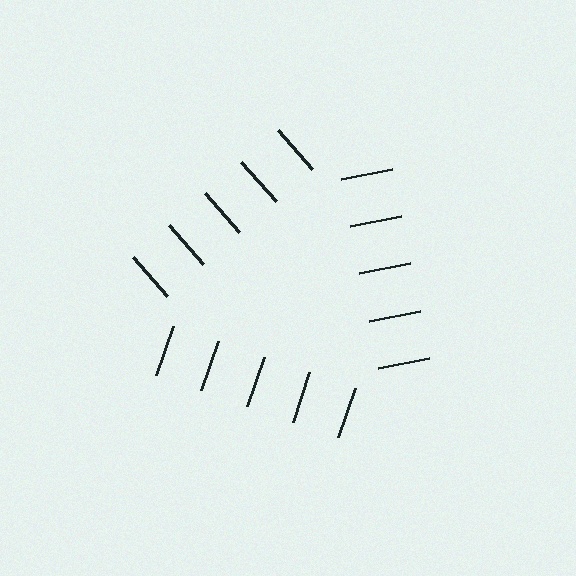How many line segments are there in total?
15 — 5 along each of the 3 edges.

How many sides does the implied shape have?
3 sides — the line-ends trace a triangle.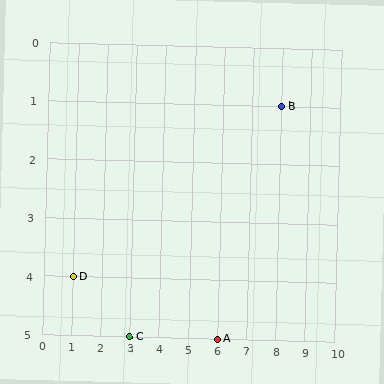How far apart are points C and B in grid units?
Points C and B are 5 columns and 4 rows apart (about 6.4 grid units diagonally).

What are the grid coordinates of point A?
Point A is at grid coordinates (6, 5).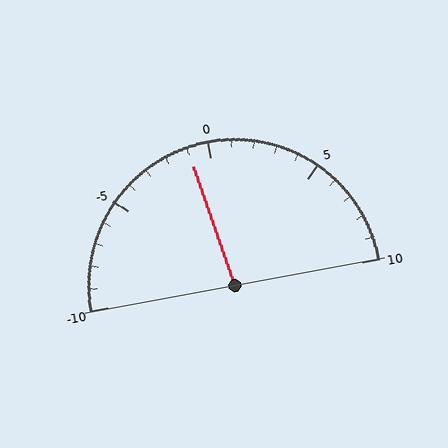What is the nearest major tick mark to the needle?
The nearest major tick mark is 0.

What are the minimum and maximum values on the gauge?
The gauge ranges from -10 to 10.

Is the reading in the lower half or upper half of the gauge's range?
The reading is in the lower half of the range (-10 to 10).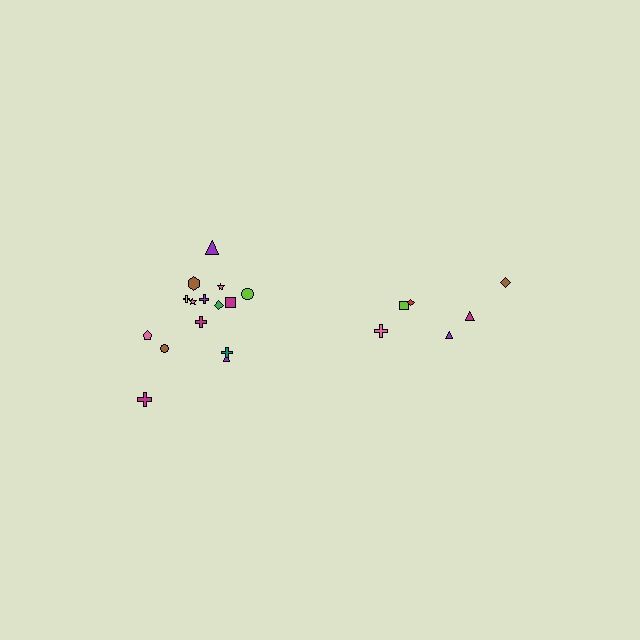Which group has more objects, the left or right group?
The left group.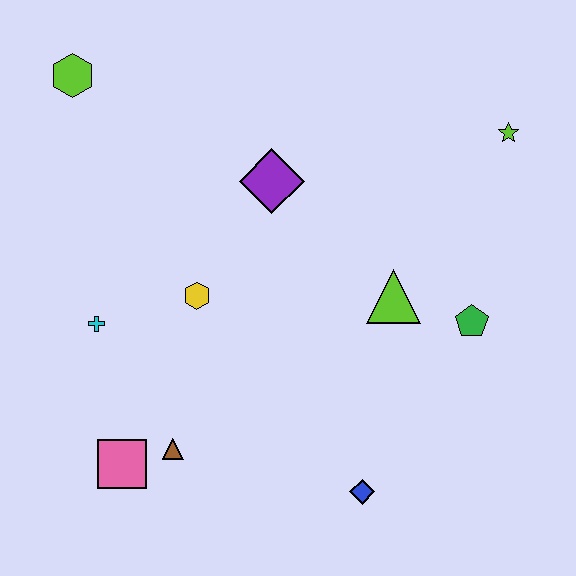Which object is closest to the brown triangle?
The pink square is closest to the brown triangle.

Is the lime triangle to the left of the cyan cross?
No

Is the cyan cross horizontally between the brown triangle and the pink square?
No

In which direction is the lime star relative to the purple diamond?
The lime star is to the right of the purple diamond.